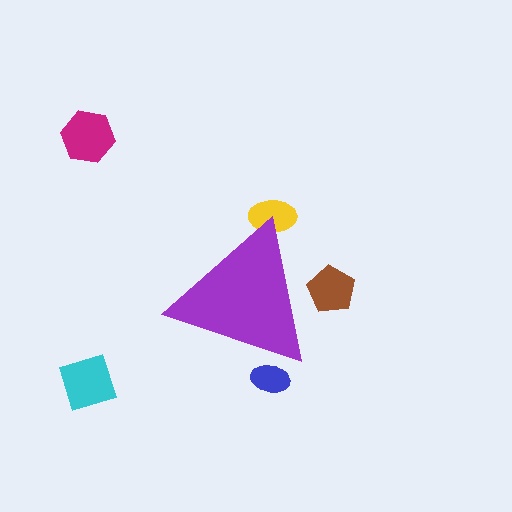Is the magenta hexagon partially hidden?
No, the magenta hexagon is fully visible.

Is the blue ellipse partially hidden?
Yes, the blue ellipse is partially hidden behind the purple triangle.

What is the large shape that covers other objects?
A purple triangle.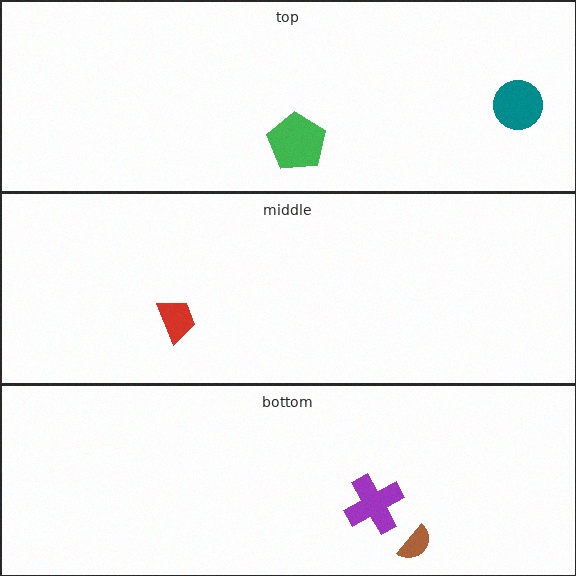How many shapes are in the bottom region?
2.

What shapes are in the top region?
The teal circle, the green pentagon.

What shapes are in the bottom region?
The brown semicircle, the purple cross.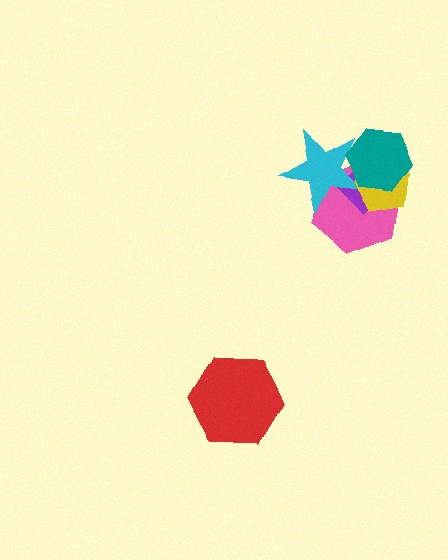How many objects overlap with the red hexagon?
0 objects overlap with the red hexagon.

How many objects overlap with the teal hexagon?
4 objects overlap with the teal hexagon.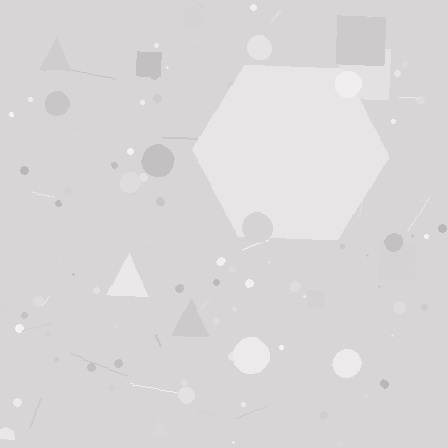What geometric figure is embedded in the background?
A hexagon is embedded in the background.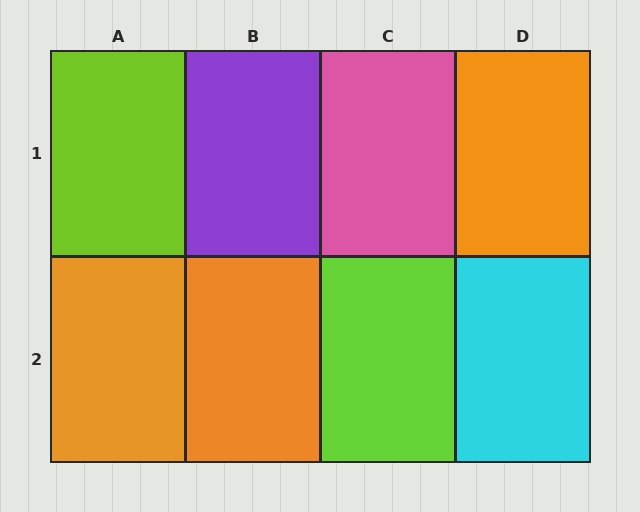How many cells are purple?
1 cell is purple.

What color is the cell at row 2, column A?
Orange.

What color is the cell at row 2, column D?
Cyan.